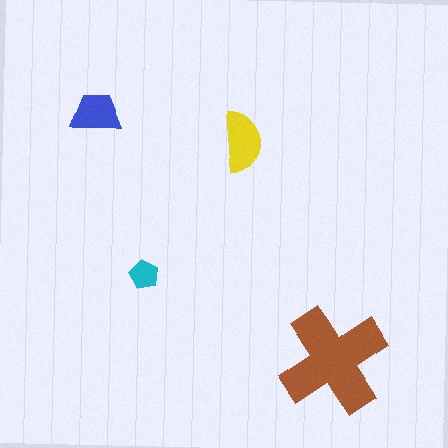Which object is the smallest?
The cyan pentagon.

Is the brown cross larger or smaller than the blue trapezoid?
Larger.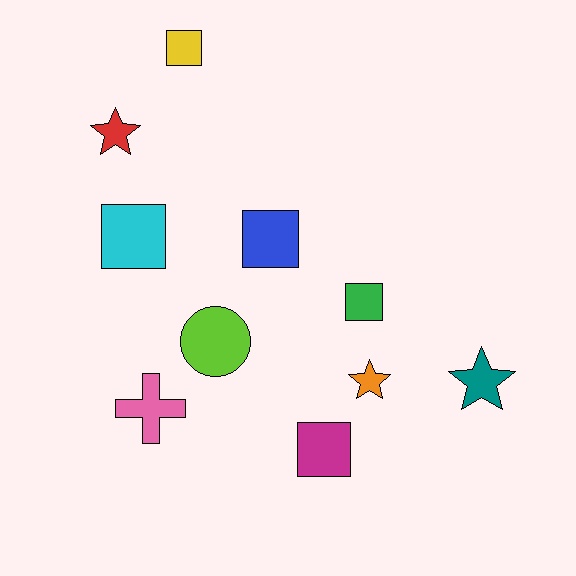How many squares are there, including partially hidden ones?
There are 5 squares.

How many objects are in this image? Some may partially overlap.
There are 10 objects.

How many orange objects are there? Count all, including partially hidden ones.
There is 1 orange object.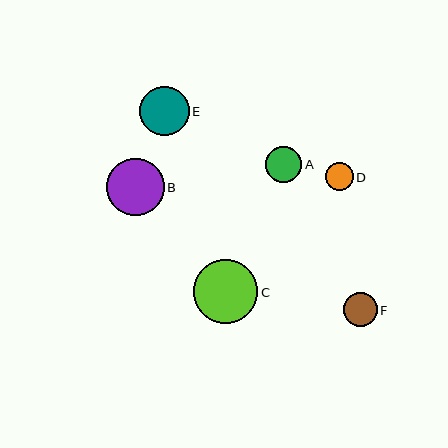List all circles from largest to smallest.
From largest to smallest: C, B, E, A, F, D.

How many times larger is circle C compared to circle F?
Circle C is approximately 1.9 times the size of circle F.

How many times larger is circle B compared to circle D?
Circle B is approximately 2.1 times the size of circle D.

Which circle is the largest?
Circle C is the largest with a size of approximately 64 pixels.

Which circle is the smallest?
Circle D is the smallest with a size of approximately 28 pixels.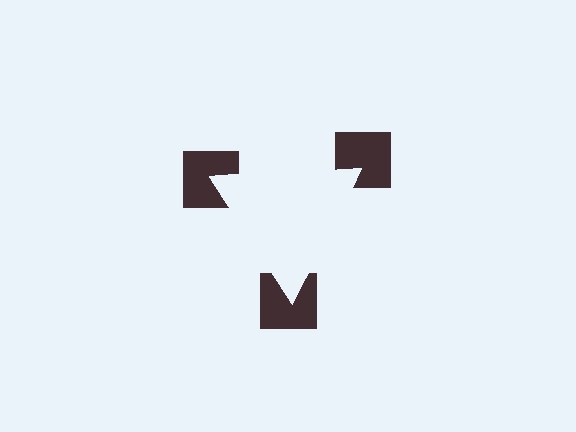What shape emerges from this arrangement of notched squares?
An illusory triangle — its edges are inferred from the aligned wedge cuts in the notched squares, not physically drawn.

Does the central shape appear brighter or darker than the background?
It typically appears slightly brighter than the background, even though no actual brightness change is drawn.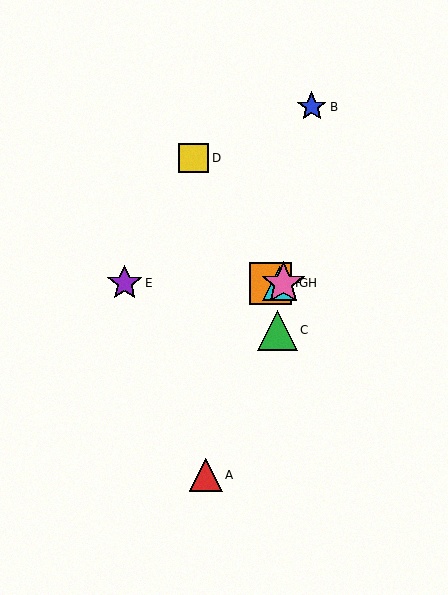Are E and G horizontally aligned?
Yes, both are at y≈283.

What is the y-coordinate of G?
Object G is at y≈283.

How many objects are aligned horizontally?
4 objects (E, F, G, H) are aligned horizontally.